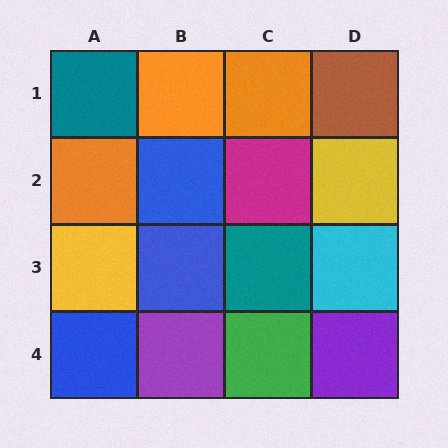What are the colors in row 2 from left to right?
Orange, blue, magenta, yellow.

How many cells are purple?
2 cells are purple.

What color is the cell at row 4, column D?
Purple.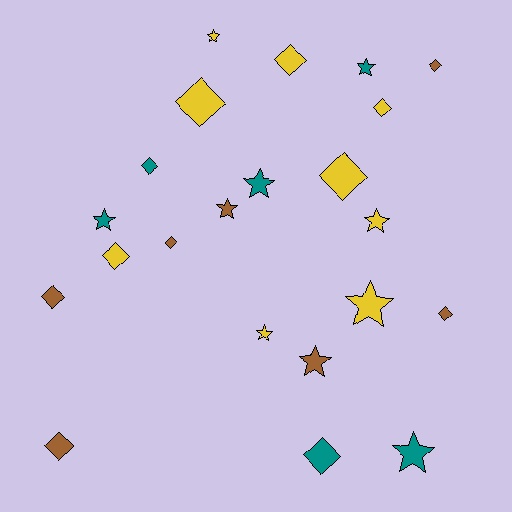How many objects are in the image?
There are 22 objects.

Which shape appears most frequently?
Diamond, with 12 objects.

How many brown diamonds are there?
There are 5 brown diamonds.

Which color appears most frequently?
Yellow, with 9 objects.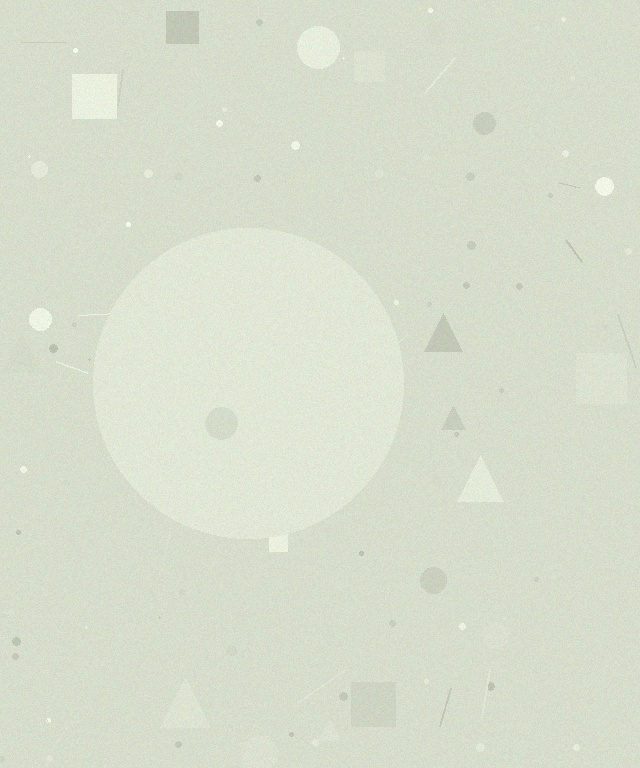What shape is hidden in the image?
A circle is hidden in the image.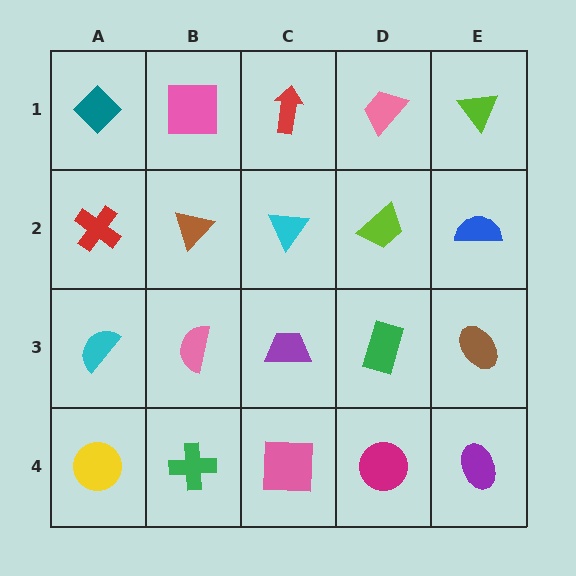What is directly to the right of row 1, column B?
A red arrow.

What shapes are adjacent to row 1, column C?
A cyan triangle (row 2, column C), a pink square (row 1, column B), a pink trapezoid (row 1, column D).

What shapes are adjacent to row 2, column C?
A red arrow (row 1, column C), a purple trapezoid (row 3, column C), a brown triangle (row 2, column B), a lime trapezoid (row 2, column D).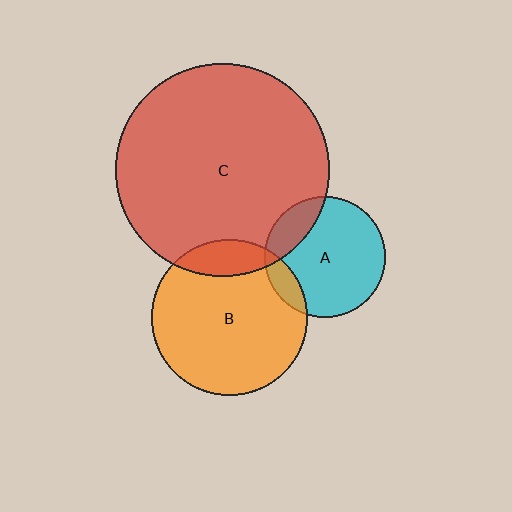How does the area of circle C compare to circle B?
Approximately 1.9 times.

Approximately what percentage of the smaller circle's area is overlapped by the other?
Approximately 15%.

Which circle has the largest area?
Circle C (red).